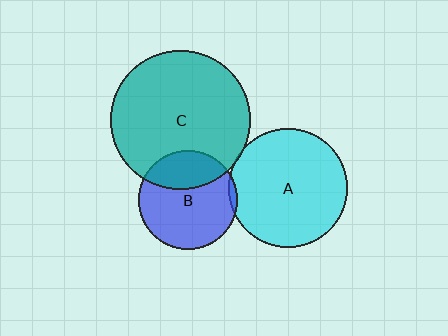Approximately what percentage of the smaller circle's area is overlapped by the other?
Approximately 5%.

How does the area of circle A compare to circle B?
Approximately 1.4 times.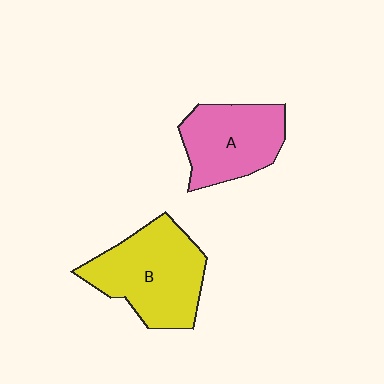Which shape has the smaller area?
Shape A (pink).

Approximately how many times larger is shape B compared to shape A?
Approximately 1.3 times.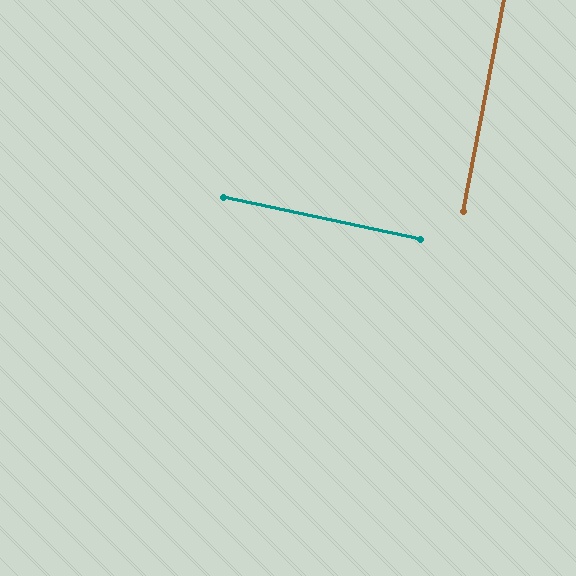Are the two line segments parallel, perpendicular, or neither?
Perpendicular — they meet at approximately 89°.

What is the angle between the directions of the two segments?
Approximately 89 degrees.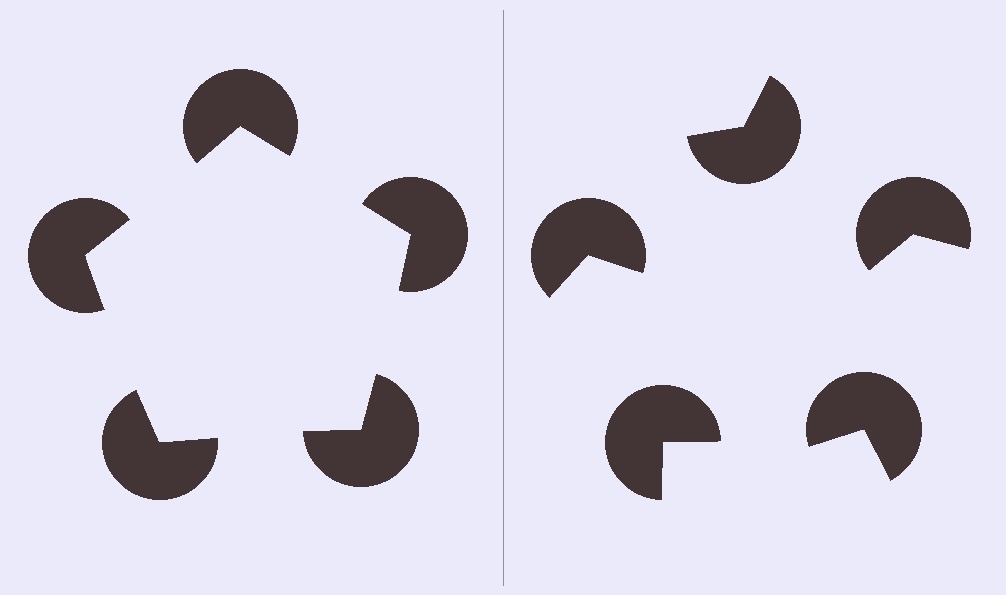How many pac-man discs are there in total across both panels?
10 — 5 on each side.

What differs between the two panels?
The pac-man discs are positioned identically on both sides; only the wedge orientations differ. On the left they align to a pentagon; on the right they are misaligned.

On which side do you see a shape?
An illusory pentagon appears on the left side. On the right side the wedge cuts are rotated, so no coherent shape forms.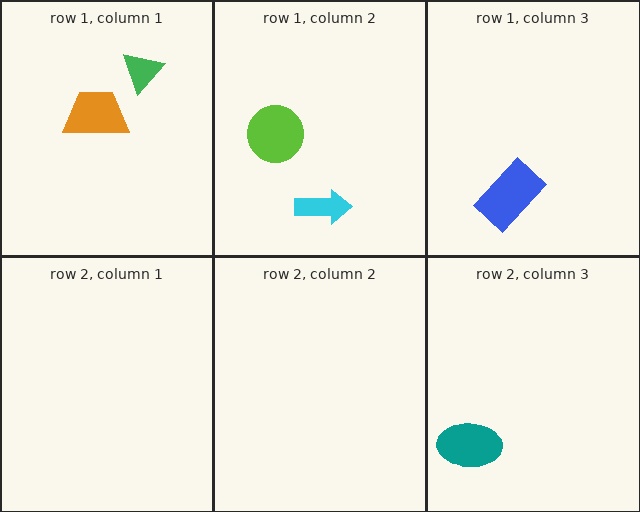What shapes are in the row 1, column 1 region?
The orange trapezoid, the green triangle.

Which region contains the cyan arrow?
The row 1, column 2 region.